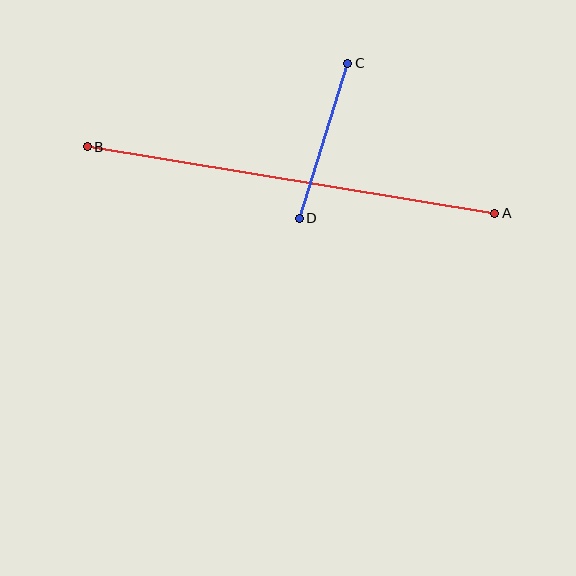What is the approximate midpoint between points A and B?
The midpoint is at approximately (291, 180) pixels.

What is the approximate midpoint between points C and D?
The midpoint is at approximately (324, 141) pixels.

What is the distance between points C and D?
The distance is approximately 162 pixels.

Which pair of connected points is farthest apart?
Points A and B are farthest apart.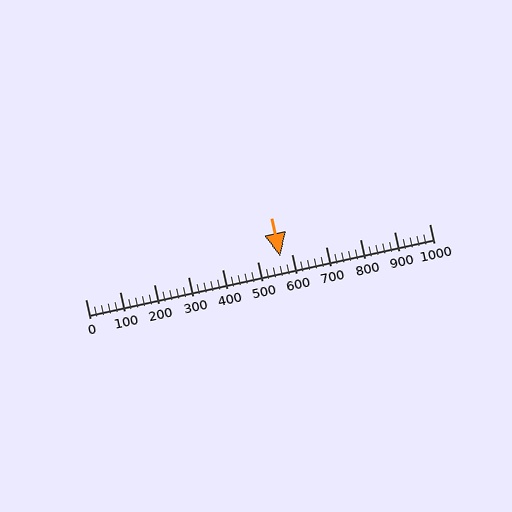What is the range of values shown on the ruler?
The ruler shows values from 0 to 1000.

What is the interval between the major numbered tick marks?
The major tick marks are spaced 100 units apart.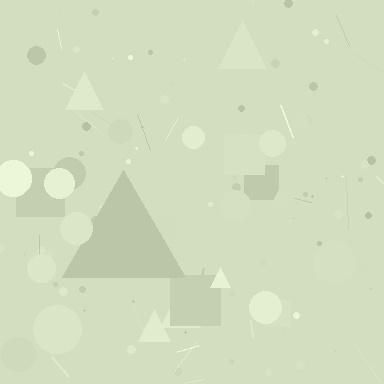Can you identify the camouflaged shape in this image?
The camouflaged shape is a triangle.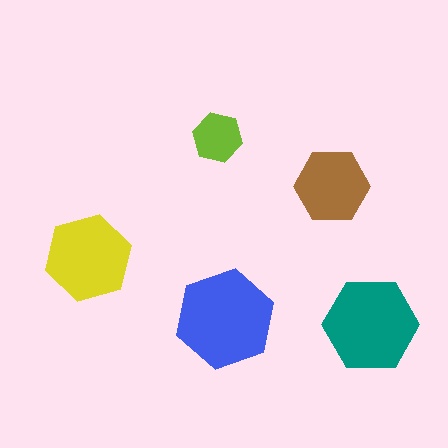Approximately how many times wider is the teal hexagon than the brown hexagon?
About 1.5 times wider.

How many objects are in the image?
There are 5 objects in the image.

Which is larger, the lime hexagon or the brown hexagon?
The brown one.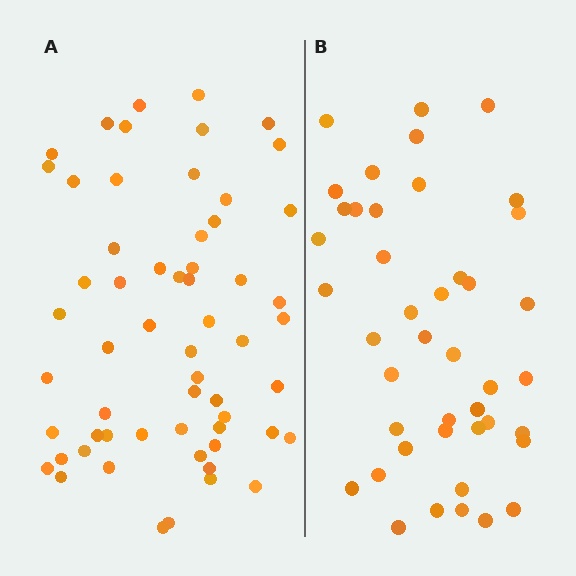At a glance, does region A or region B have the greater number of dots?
Region A (the left region) has more dots.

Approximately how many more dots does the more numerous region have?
Region A has approximately 15 more dots than region B.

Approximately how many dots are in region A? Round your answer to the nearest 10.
About 60 dots. (The exact count is 59, which rounds to 60.)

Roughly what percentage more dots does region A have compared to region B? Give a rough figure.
About 35% more.